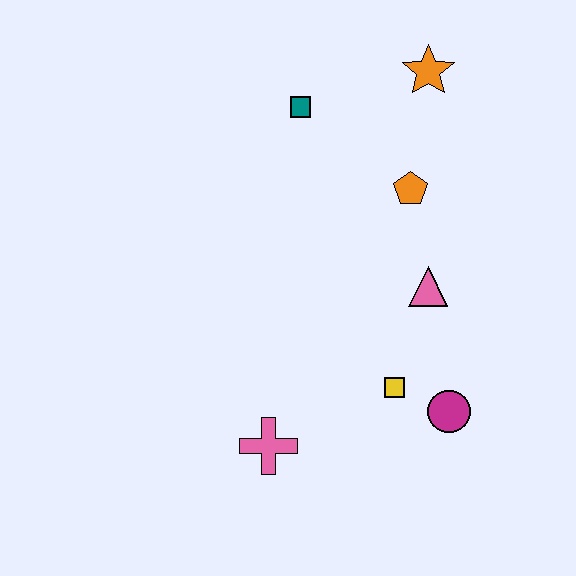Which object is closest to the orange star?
The orange pentagon is closest to the orange star.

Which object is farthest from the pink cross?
The orange star is farthest from the pink cross.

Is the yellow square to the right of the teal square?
Yes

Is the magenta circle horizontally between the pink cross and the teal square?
No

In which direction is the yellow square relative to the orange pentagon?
The yellow square is below the orange pentagon.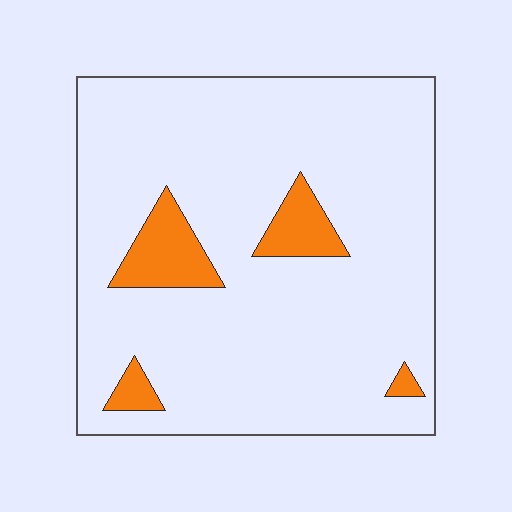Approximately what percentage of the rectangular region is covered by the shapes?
Approximately 10%.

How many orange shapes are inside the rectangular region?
4.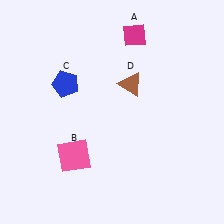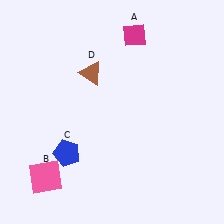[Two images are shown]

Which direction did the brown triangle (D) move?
The brown triangle (D) moved left.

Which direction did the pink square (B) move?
The pink square (B) moved left.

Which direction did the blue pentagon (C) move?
The blue pentagon (C) moved down.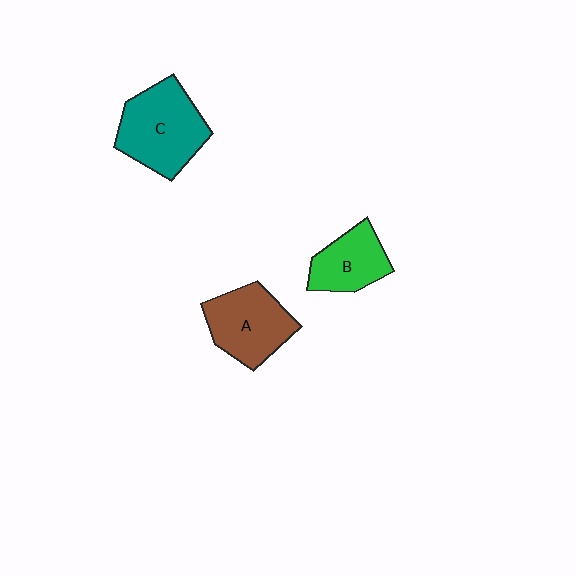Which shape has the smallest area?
Shape B (green).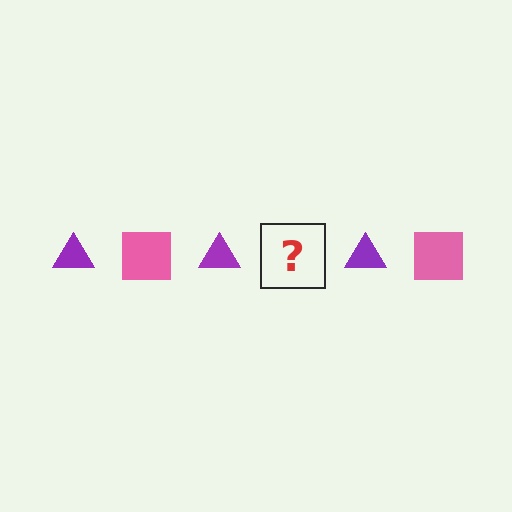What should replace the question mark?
The question mark should be replaced with a pink square.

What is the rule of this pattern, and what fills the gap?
The rule is that the pattern alternates between purple triangle and pink square. The gap should be filled with a pink square.